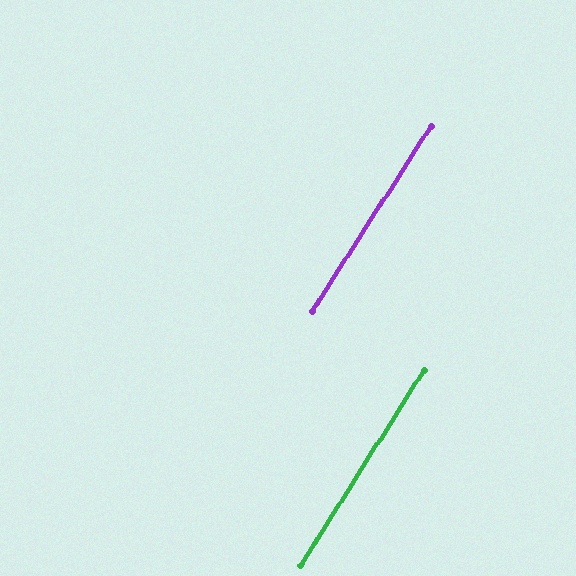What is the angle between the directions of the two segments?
Approximately 1 degree.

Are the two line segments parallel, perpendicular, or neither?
Parallel — their directions differ by only 0.6°.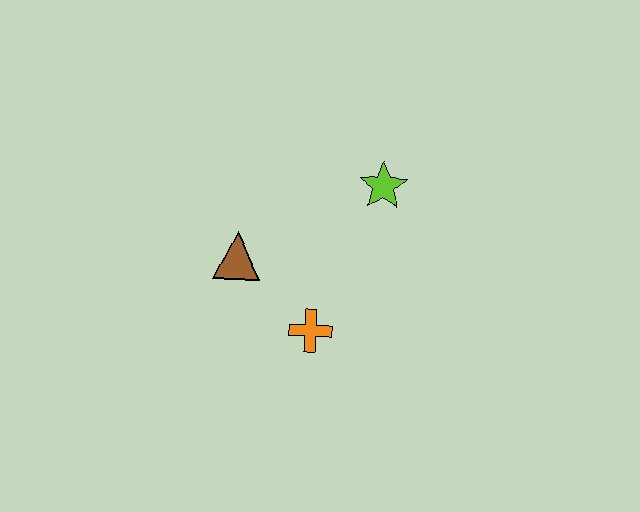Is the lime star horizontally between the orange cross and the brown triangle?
No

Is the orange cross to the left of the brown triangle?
No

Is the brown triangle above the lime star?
No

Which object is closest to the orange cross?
The brown triangle is closest to the orange cross.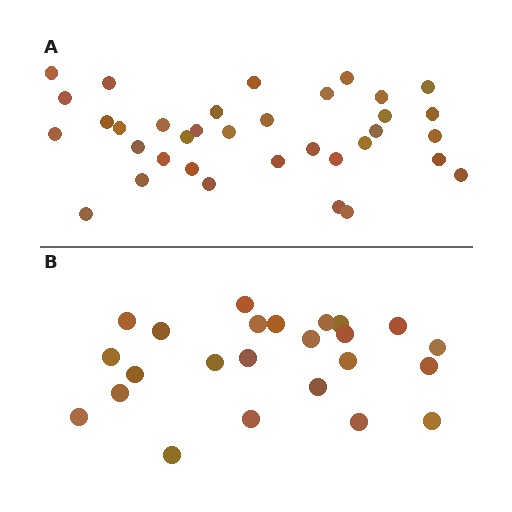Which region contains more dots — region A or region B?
Region A (the top region) has more dots.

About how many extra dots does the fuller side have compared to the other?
Region A has roughly 12 or so more dots than region B.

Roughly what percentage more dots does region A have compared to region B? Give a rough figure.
About 45% more.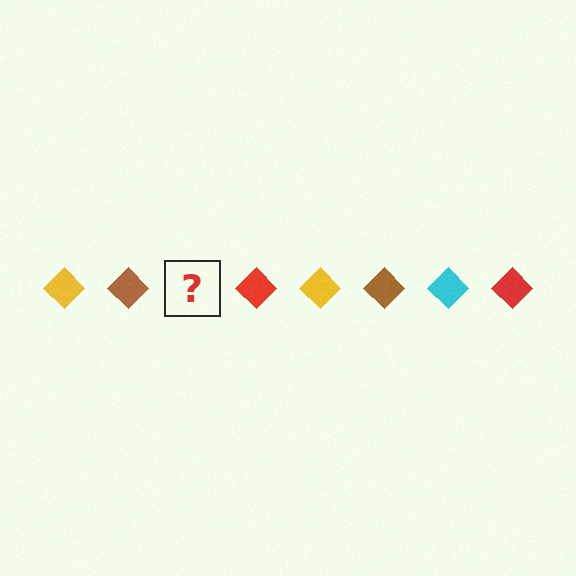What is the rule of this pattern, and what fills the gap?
The rule is that the pattern cycles through yellow, brown, cyan, red diamonds. The gap should be filled with a cyan diamond.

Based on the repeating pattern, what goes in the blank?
The blank should be a cyan diamond.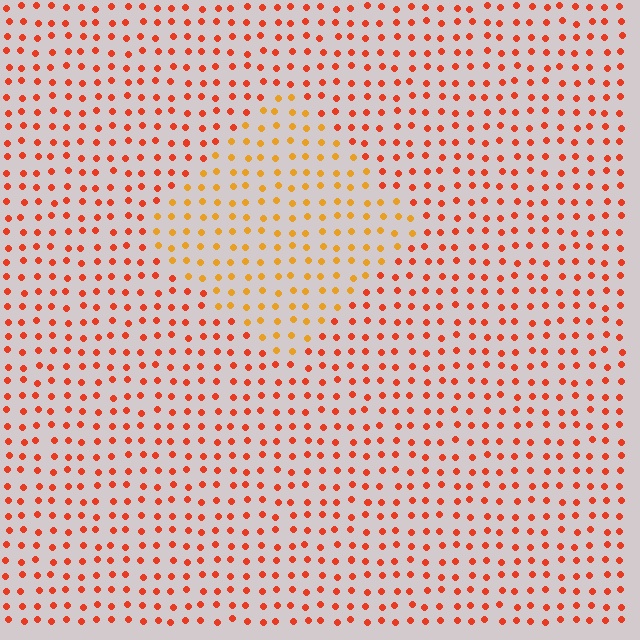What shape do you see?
I see a diamond.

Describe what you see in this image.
The image is filled with small red elements in a uniform arrangement. A diamond-shaped region is visible where the elements are tinted to a slightly different hue, forming a subtle color boundary.